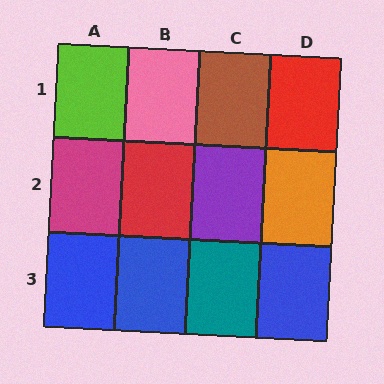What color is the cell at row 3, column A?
Blue.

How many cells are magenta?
1 cell is magenta.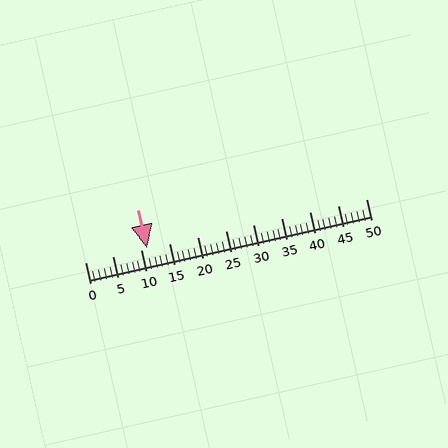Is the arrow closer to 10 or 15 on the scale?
The arrow is closer to 10.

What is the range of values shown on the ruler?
The ruler shows values from 0 to 50.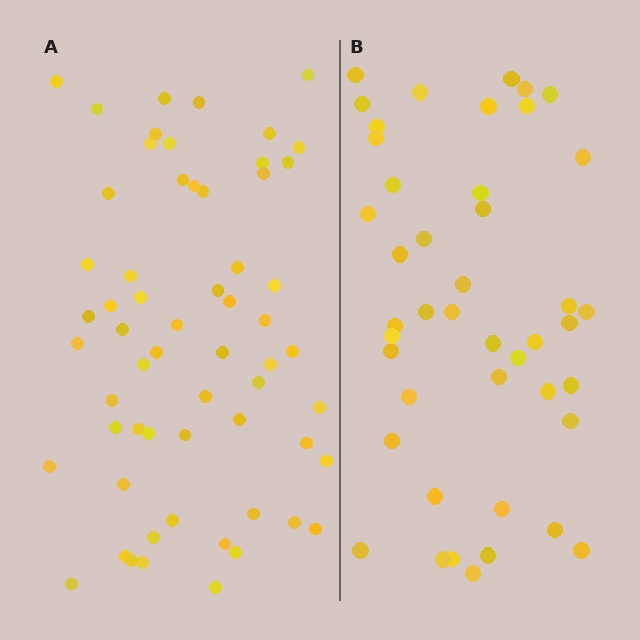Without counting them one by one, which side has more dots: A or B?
Region A (the left region) has more dots.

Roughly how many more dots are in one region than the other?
Region A has approximately 15 more dots than region B.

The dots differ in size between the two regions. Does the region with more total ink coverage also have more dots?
No. Region B has more total ink coverage because its dots are larger, but region A actually contains more individual dots. Total area can be misleading — the number of items is what matters here.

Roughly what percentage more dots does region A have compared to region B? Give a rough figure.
About 35% more.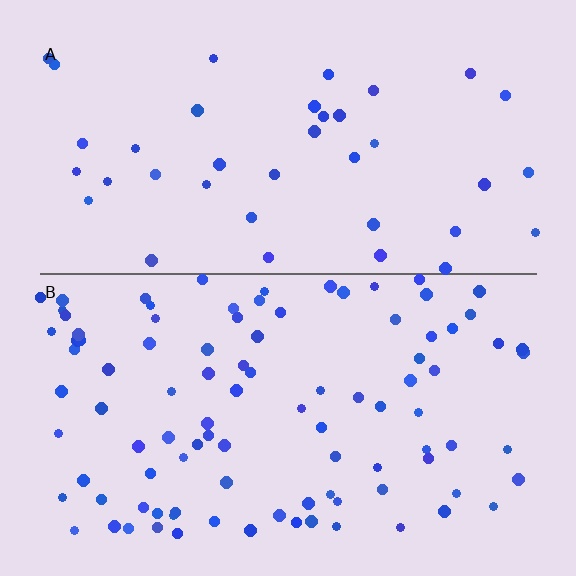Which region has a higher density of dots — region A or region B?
B (the bottom).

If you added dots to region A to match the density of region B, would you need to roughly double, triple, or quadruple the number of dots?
Approximately triple.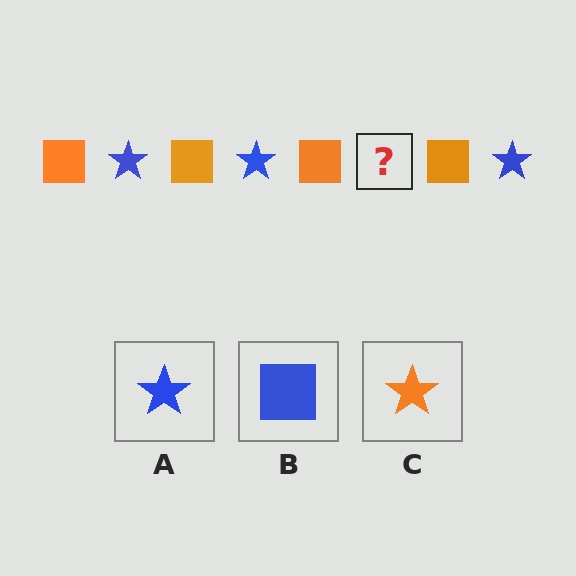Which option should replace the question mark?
Option A.